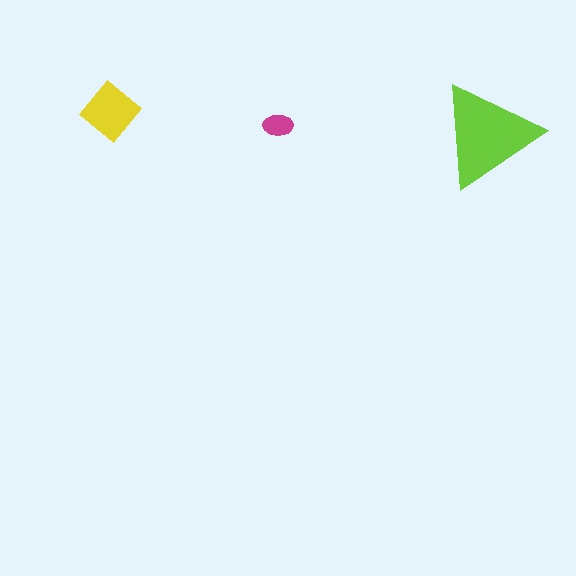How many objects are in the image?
There are 3 objects in the image.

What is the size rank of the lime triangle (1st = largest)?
1st.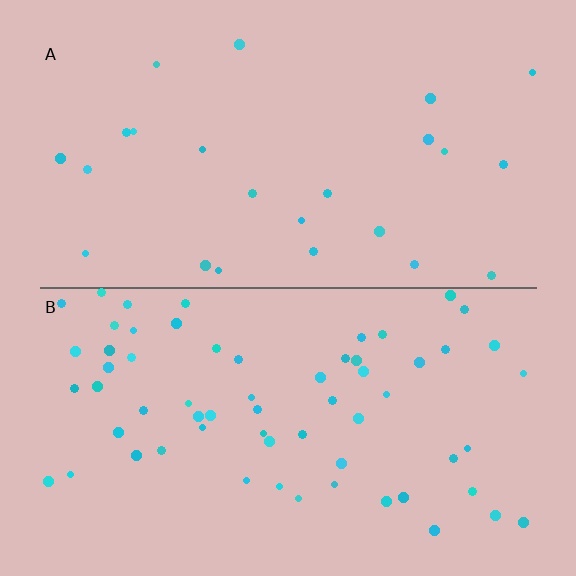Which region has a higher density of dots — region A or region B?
B (the bottom).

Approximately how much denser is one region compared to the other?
Approximately 2.6× — region B over region A.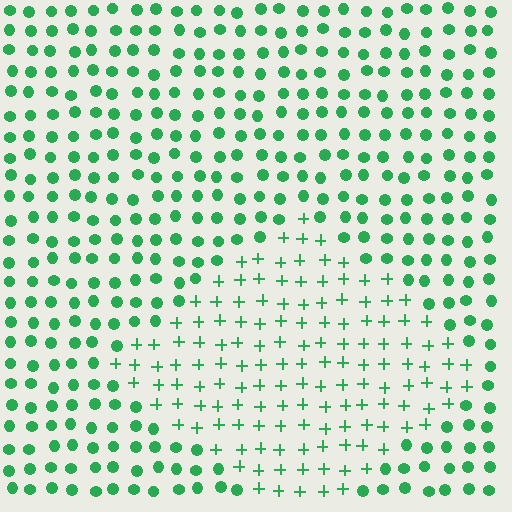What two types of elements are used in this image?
The image uses plus signs inside the diamond region and circles outside it.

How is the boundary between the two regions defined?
The boundary is defined by a change in element shape: plus signs inside vs. circles outside. All elements share the same color and spacing.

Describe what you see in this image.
The image is filled with small green elements arranged in a uniform grid. A diamond-shaped region contains plus signs, while the surrounding area contains circles. The boundary is defined purely by the change in element shape.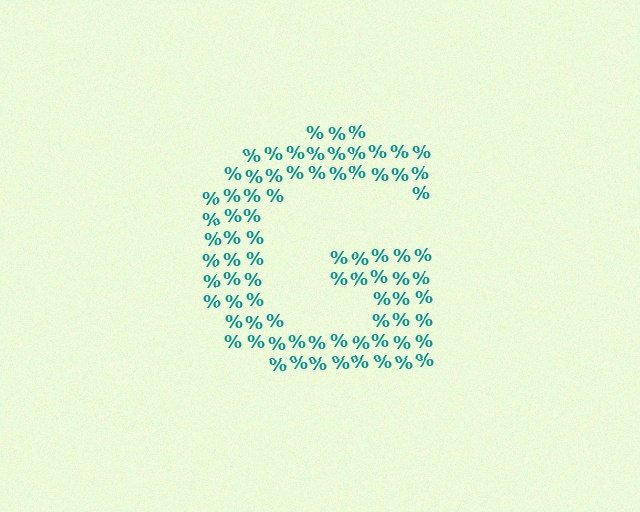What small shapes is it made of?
It is made of small percent signs.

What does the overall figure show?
The overall figure shows the letter G.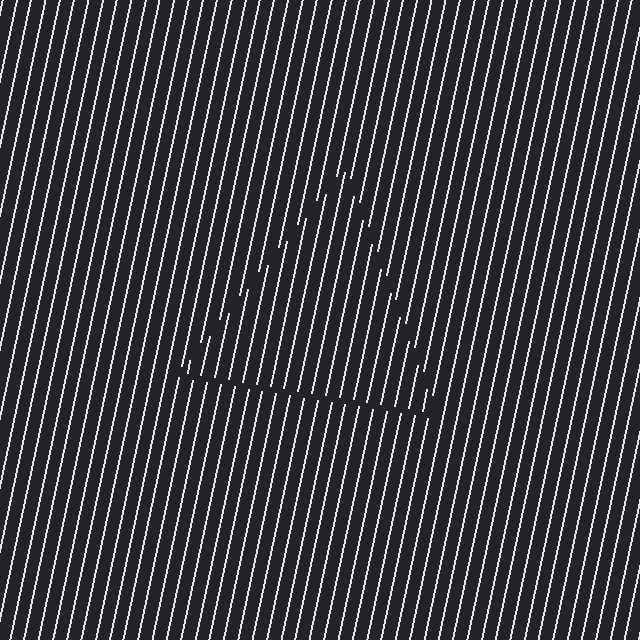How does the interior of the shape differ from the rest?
The interior of the shape contains the same grating, shifted by half a period — the contour is defined by the phase discontinuity where line-ends from the inner and outer gratings abut.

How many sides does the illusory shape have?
3 sides — the line-ends trace a triangle.